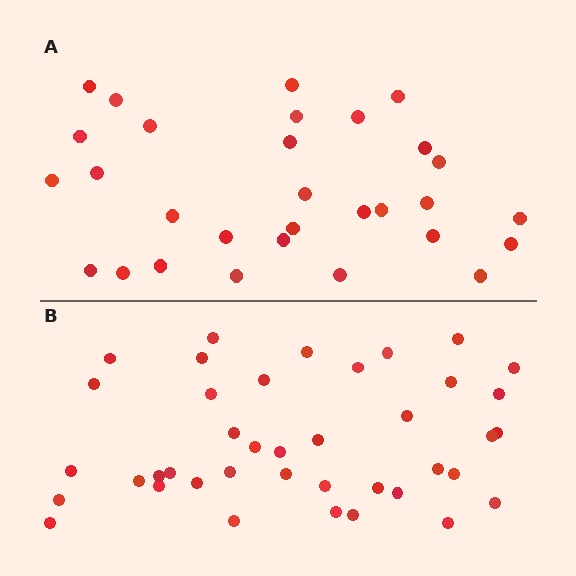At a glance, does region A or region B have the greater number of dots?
Region B (the bottom region) has more dots.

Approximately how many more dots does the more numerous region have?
Region B has roughly 10 or so more dots than region A.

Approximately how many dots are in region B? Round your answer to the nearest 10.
About 40 dots.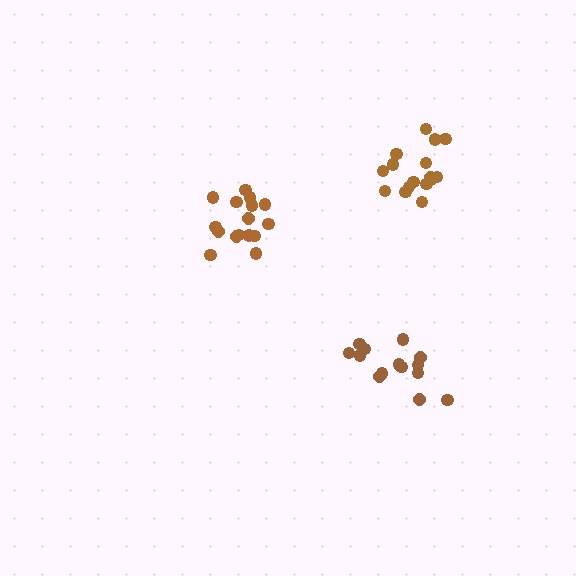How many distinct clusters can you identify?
There are 3 distinct clusters.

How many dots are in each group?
Group 1: 16 dots, Group 2: 16 dots, Group 3: 14 dots (46 total).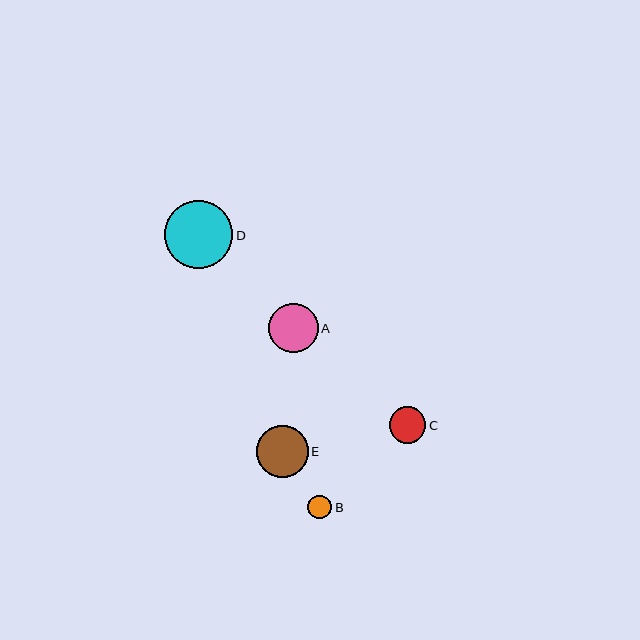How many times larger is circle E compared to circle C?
Circle E is approximately 1.4 times the size of circle C.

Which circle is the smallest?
Circle B is the smallest with a size of approximately 24 pixels.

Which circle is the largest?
Circle D is the largest with a size of approximately 68 pixels.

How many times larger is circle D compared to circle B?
Circle D is approximately 2.8 times the size of circle B.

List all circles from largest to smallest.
From largest to smallest: D, E, A, C, B.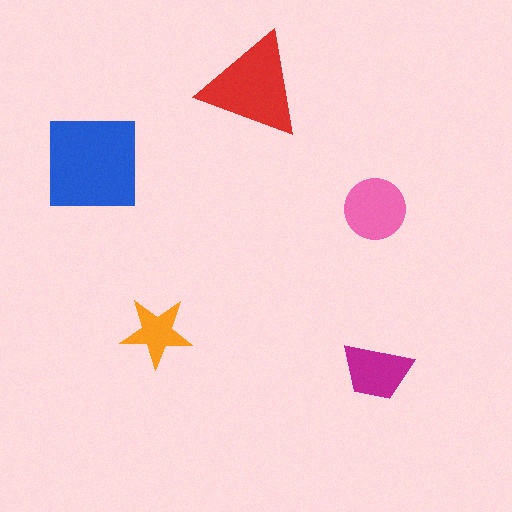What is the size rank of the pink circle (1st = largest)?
3rd.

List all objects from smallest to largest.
The orange star, the magenta trapezoid, the pink circle, the red triangle, the blue square.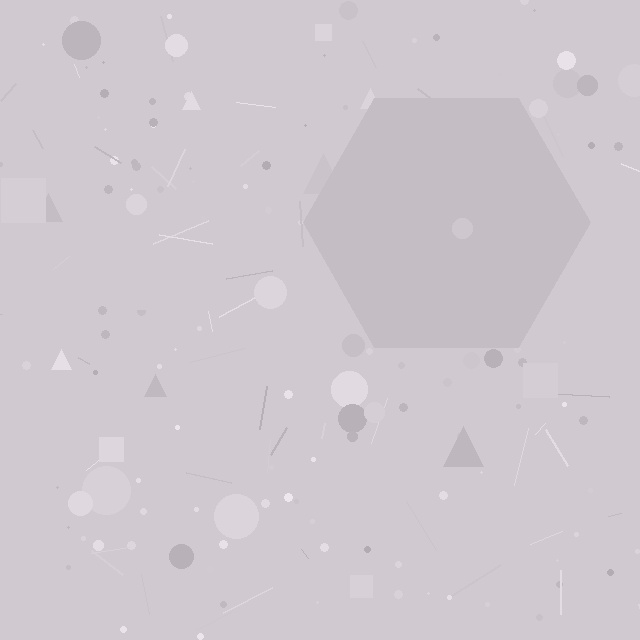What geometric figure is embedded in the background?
A hexagon is embedded in the background.